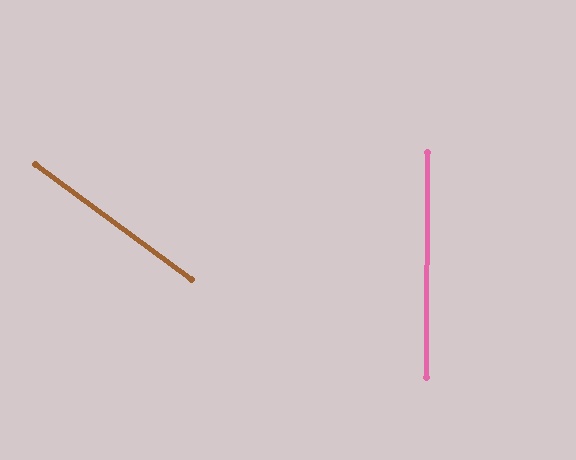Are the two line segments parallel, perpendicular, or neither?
Neither parallel nor perpendicular — they differ by about 54°.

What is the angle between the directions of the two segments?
Approximately 54 degrees.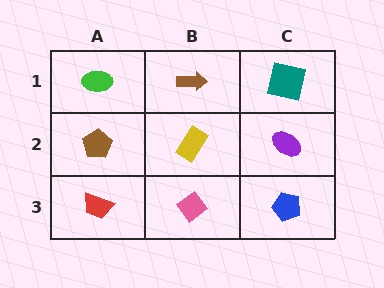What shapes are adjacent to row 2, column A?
A green ellipse (row 1, column A), a red trapezoid (row 3, column A), a yellow rectangle (row 2, column B).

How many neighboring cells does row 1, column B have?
3.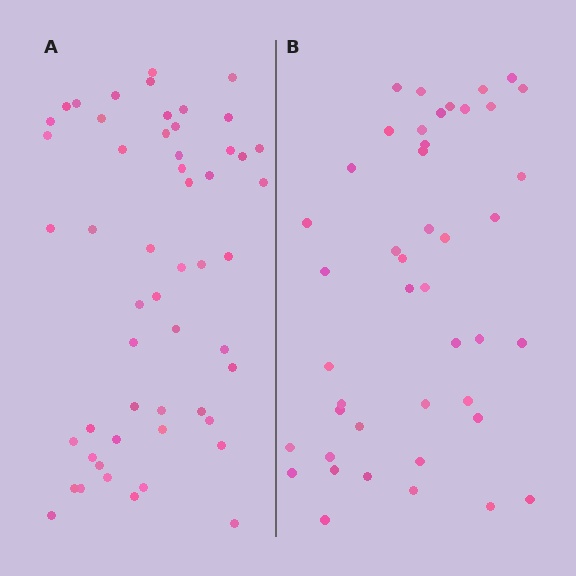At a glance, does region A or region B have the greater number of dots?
Region A (the left region) has more dots.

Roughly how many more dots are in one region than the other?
Region A has roughly 8 or so more dots than region B.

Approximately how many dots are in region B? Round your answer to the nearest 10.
About 40 dots. (The exact count is 44, which rounds to 40.)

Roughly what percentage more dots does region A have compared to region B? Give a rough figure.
About 20% more.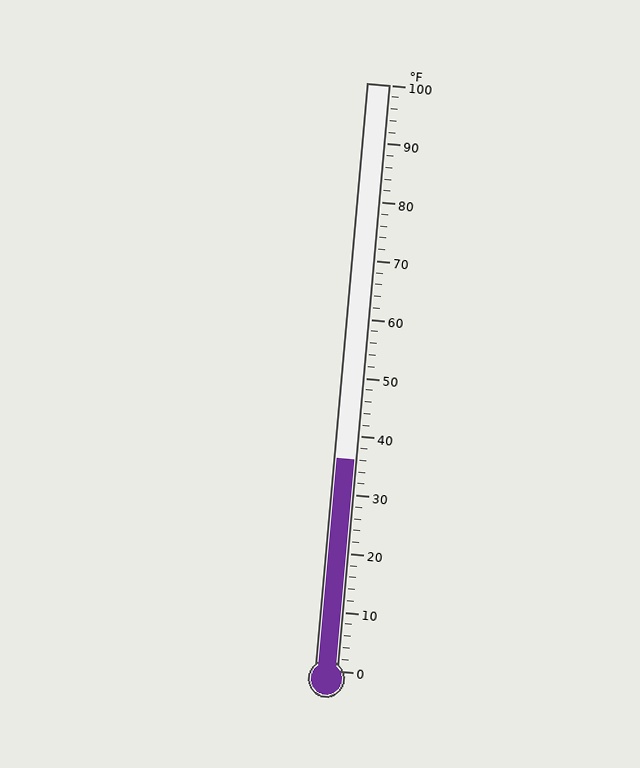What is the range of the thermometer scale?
The thermometer scale ranges from 0°F to 100°F.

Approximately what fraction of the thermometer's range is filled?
The thermometer is filled to approximately 35% of its range.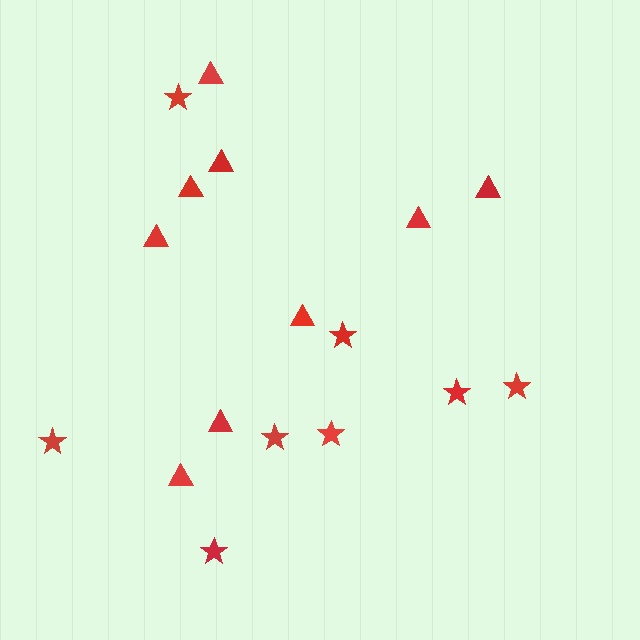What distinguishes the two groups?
There are 2 groups: one group of triangles (9) and one group of stars (8).